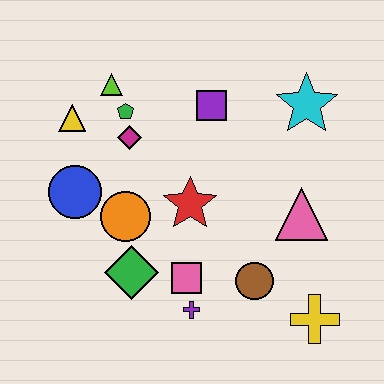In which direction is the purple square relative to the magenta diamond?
The purple square is to the right of the magenta diamond.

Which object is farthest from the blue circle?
The yellow cross is farthest from the blue circle.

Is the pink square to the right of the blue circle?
Yes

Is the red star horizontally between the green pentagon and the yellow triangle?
No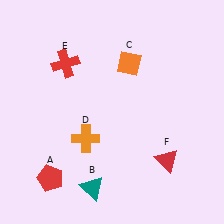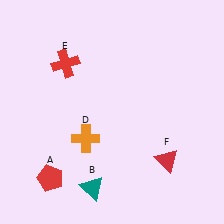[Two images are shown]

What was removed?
The orange diamond (C) was removed in Image 2.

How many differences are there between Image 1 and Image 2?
There is 1 difference between the two images.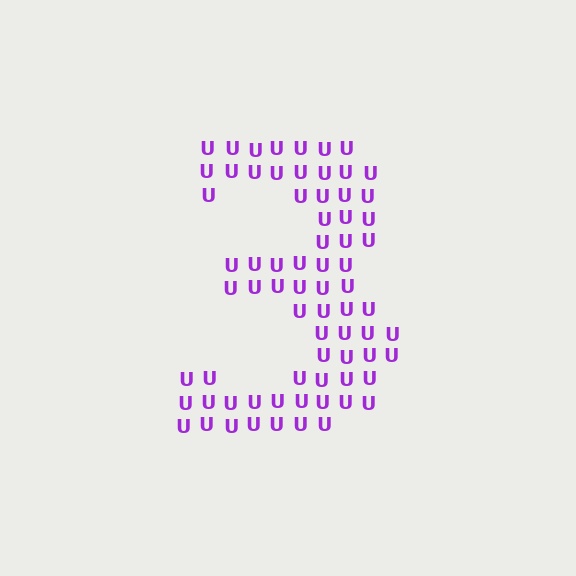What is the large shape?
The large shape is the digit 3.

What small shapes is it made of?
It is made of small letter U's.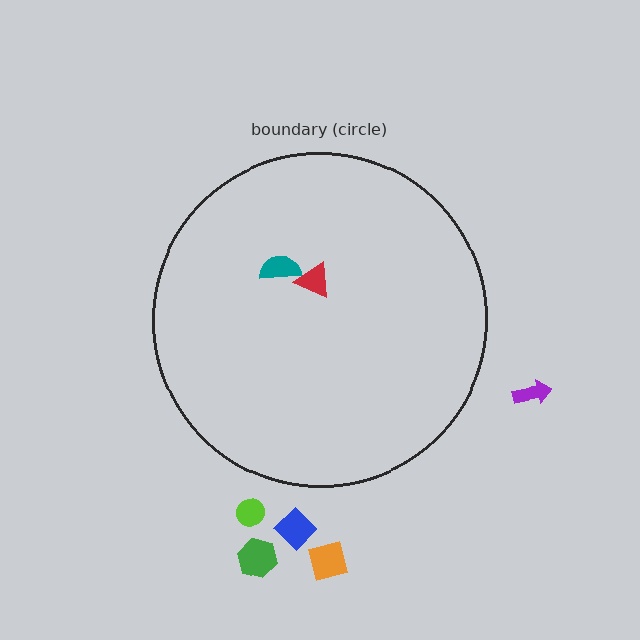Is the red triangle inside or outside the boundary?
Inside.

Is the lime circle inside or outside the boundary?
Outside.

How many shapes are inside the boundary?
2 inside, 5 outside.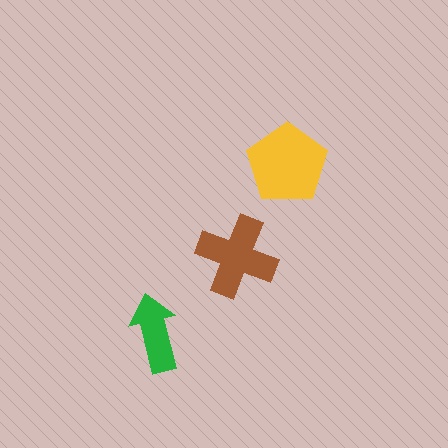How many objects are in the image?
There are 3 objects in the image.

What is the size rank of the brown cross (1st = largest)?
2nd.